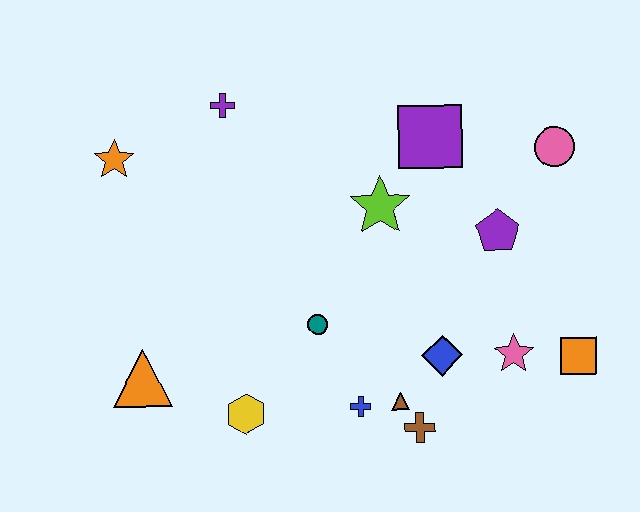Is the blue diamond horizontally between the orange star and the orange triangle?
No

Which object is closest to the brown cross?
The brown triangle is closest to the brown cross.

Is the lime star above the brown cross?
Yes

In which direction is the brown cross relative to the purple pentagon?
The brown cross is below the purple pentagon.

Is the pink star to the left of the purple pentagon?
No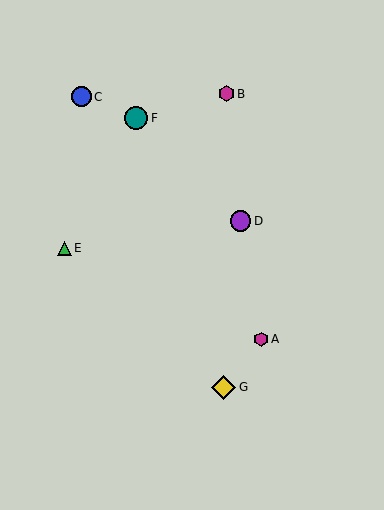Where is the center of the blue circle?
The center of the blue circle is at (82, 97).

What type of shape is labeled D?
Shape D is a purple circle.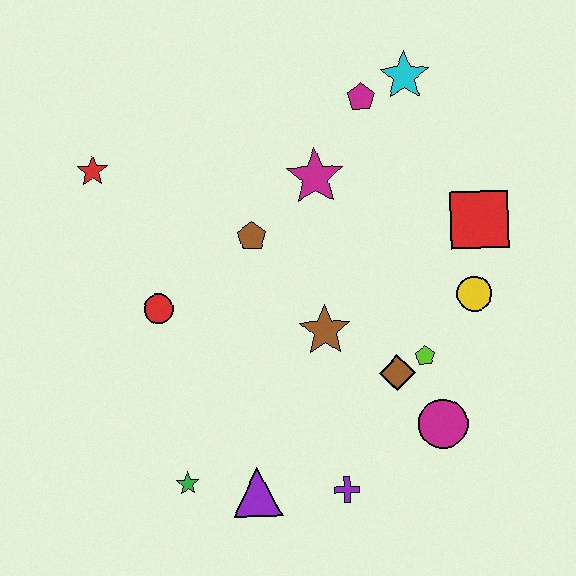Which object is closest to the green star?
The purple triangle is closest to the green star.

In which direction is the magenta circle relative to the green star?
The magenta circle is to the right of the green star.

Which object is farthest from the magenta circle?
The red star is farthest from the magenta circle.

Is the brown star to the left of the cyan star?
Yes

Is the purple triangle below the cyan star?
Yes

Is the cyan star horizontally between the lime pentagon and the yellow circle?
No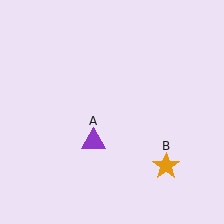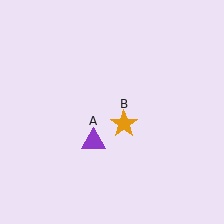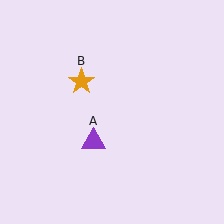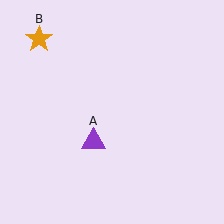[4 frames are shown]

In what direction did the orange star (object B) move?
The orange star (object B) moved up and to the left.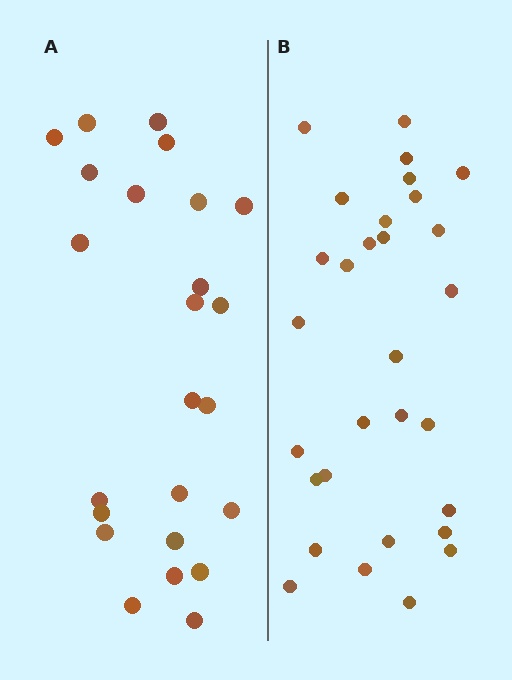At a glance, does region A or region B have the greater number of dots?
Region B (the right region) has more dots.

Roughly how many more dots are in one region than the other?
Region B has about 6 more dots than region A.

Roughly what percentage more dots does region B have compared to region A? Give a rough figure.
About 25% more.